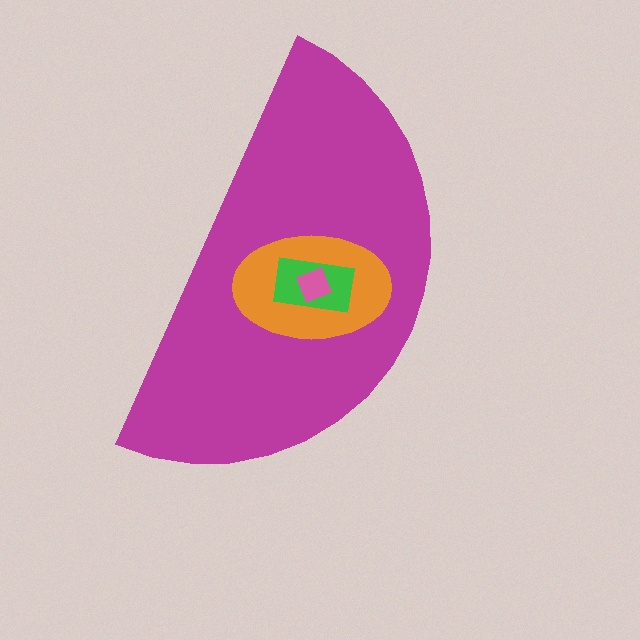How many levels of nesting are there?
4.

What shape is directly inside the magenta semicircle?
The orange ellipse.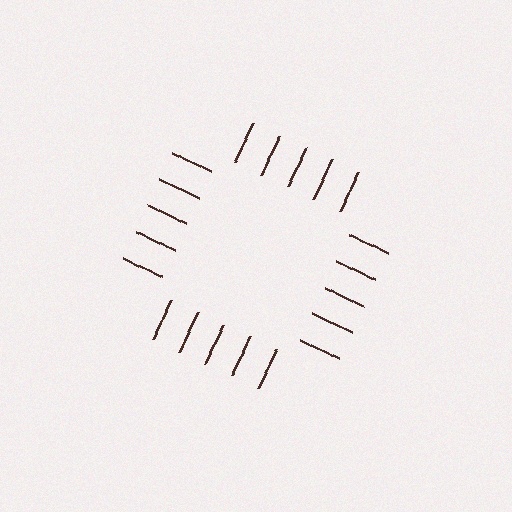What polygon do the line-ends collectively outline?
An illusory square — the line segments terminate on its edges but no continuous stroke is drawn.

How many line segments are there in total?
20 — 5 along each of the 4 edges.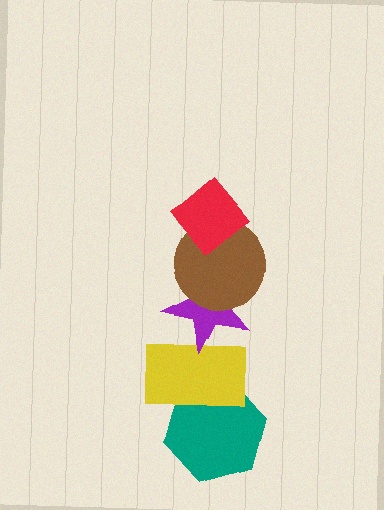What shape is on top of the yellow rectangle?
The purple star is on top of the yellow rectangle.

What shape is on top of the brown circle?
The red diamond is on top of the brown circle.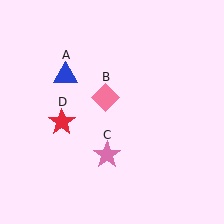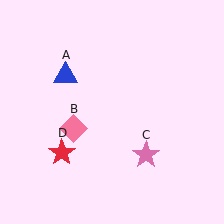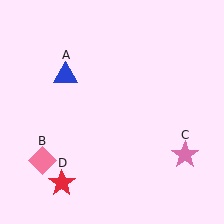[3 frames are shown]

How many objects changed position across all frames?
3 objects changed position: pink diamond (object B), pink star (object C), red star (object D).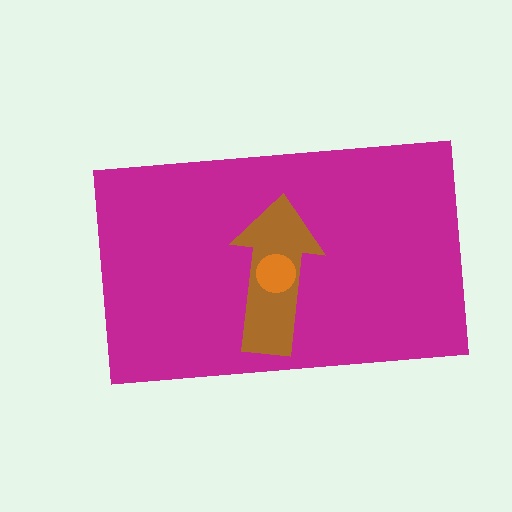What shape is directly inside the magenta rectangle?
The brown arrow.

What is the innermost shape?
The orange circle.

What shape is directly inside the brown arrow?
The orange circle.